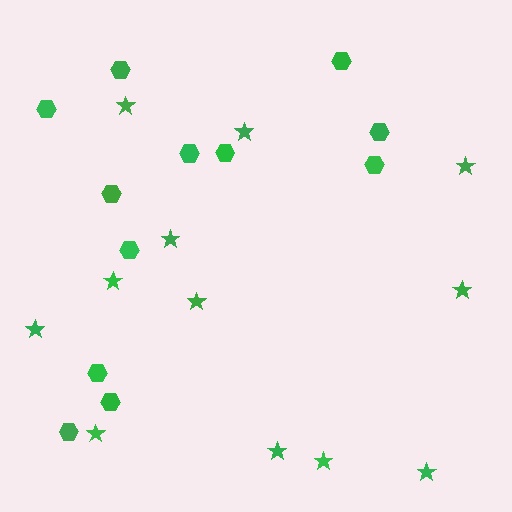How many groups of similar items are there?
There are 2 groups: one group of hexagons (12) and one group of stars (12).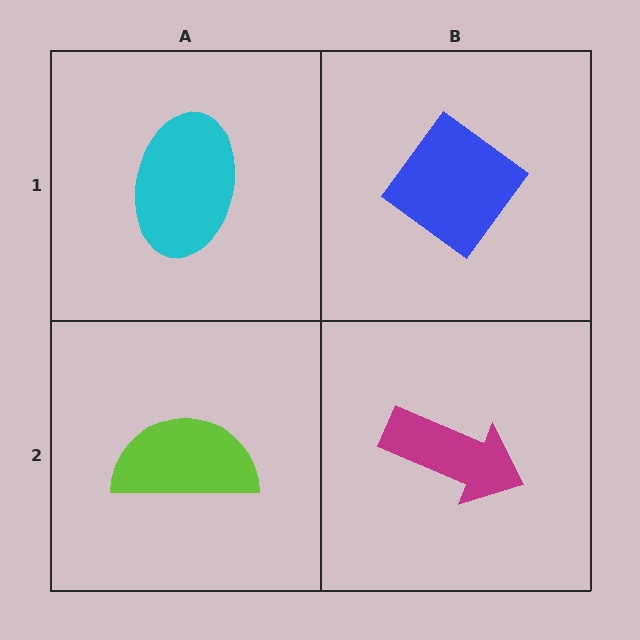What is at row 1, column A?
A cyan ellipse.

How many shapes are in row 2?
2 shapes.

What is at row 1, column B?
A blue diamond.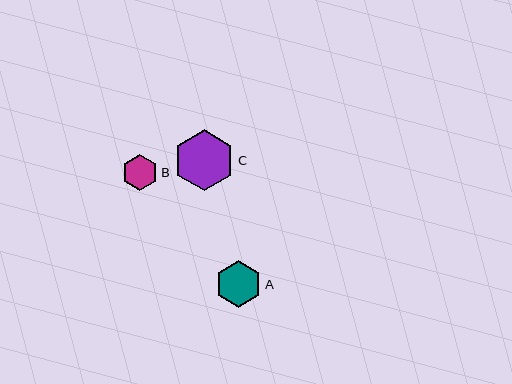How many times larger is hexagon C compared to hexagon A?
Hexagon C is approximately 1.3 times the size of hexagon A.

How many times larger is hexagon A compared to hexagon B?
Hexagon A is approximately 1.3 times the size of hexagon B.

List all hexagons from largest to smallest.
From largest to smallest: C, A, B.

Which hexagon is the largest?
Hexagon C is the largest with a size of approximately 61 pixels.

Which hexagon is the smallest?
Hexagon B is the smallest with a size of approximately 36 pixels.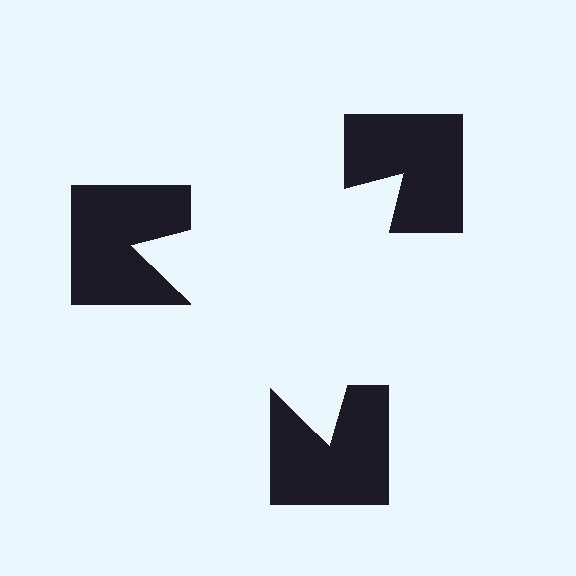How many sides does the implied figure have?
3 sides.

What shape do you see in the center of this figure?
An illusory triangle — its edges are inferred from the aligned wedge cuts in the notched squares, not physically drawn.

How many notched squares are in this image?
There are 3 — one at each vertex of the illusory triangle.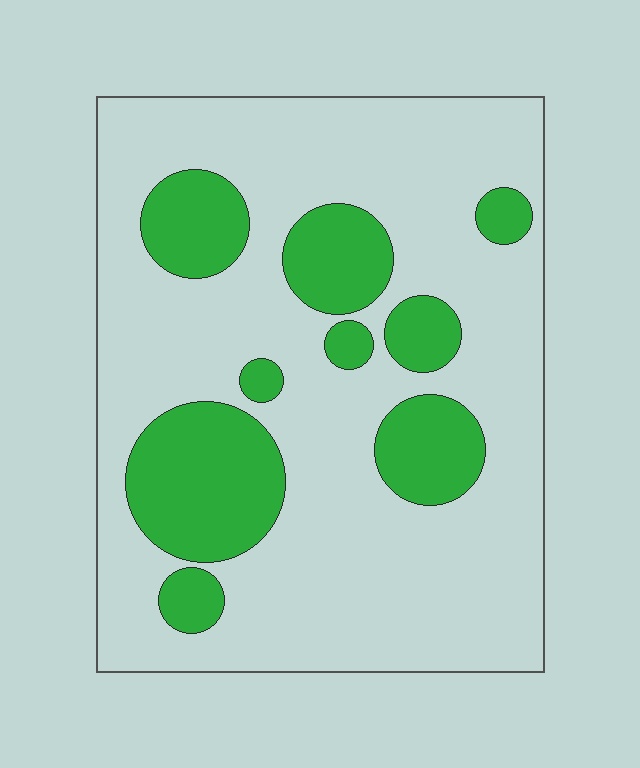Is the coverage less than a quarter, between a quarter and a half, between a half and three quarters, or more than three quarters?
Less than a quarter.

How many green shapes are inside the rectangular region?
9.